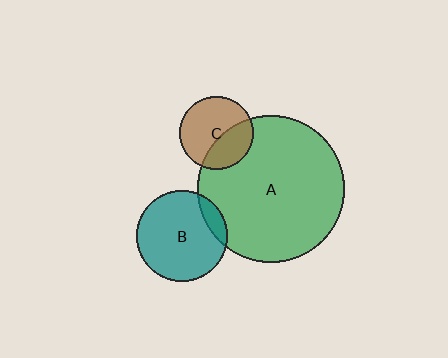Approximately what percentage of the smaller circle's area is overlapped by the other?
Approximately 35%.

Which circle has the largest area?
Circle A (green).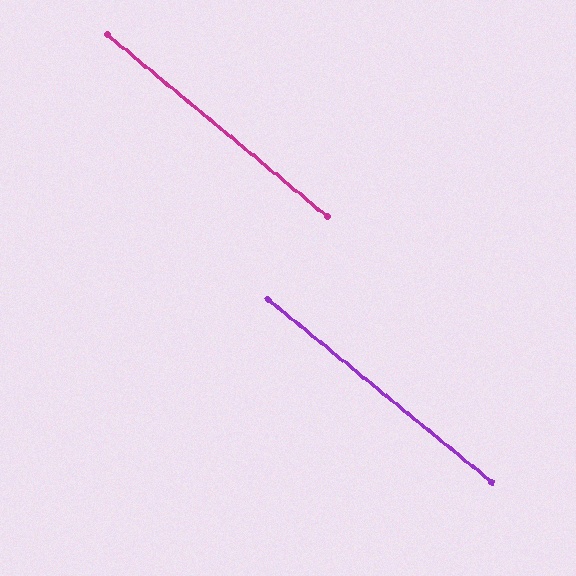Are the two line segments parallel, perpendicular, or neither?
Parallel — their directions differ by only 0.4°.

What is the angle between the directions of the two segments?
Approximately 0 degrees.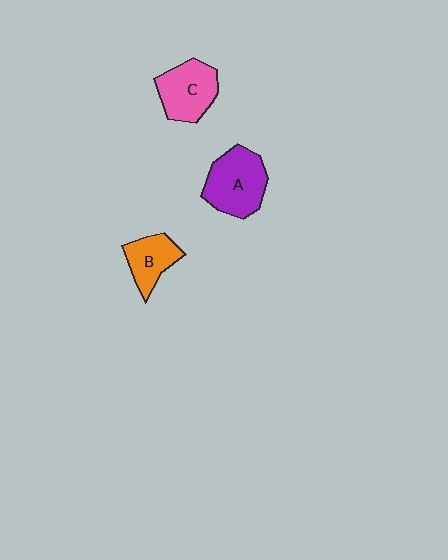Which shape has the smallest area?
Shape B (orange).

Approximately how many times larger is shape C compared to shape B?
Approximately 1.3 times.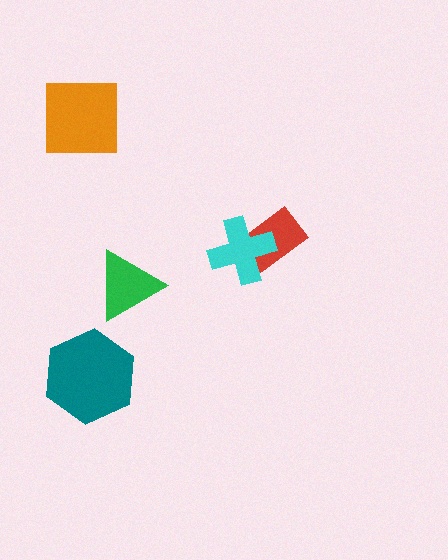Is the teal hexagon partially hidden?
No, no other shape covers it.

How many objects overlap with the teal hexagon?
0 objects overlap with the teal hexagon.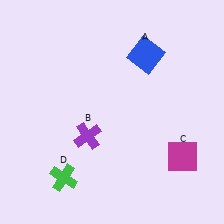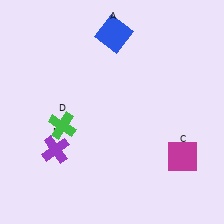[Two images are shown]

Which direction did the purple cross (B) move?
The purple cross (B) moved left.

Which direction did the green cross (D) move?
The green cross (D) moved up.